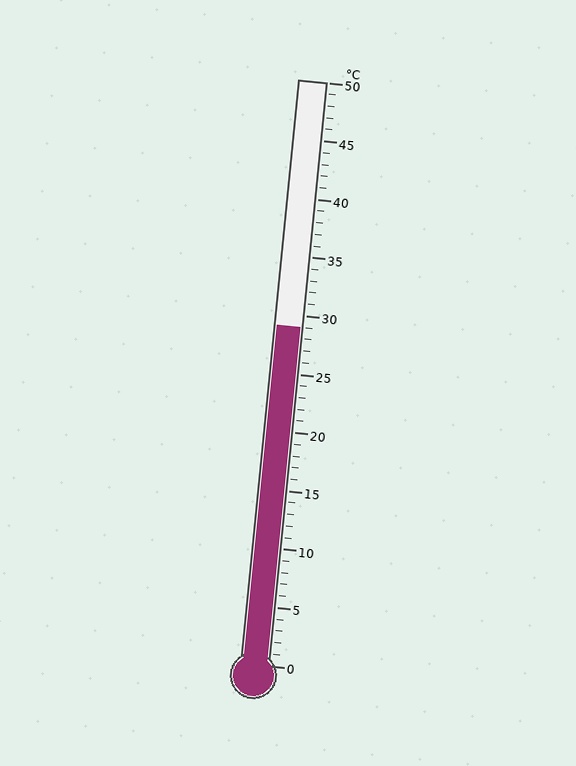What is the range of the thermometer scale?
The thermometer scale ranges from 0°C to 50°C.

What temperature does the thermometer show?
The thermometer shows approximately 29°C.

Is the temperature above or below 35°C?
The temperature is below 35°C.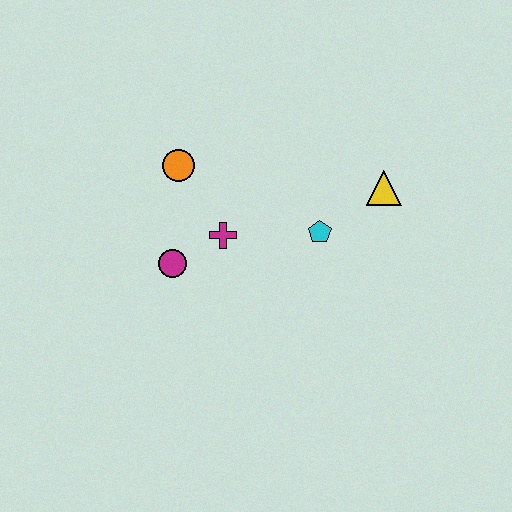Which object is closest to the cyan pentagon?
The yellow triangle is closest to the cyan pentagon.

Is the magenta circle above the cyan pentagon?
No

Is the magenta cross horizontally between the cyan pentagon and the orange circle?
Yes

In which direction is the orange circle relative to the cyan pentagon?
The orange circle is to the left of the cyan pentagon.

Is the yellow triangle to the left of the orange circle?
No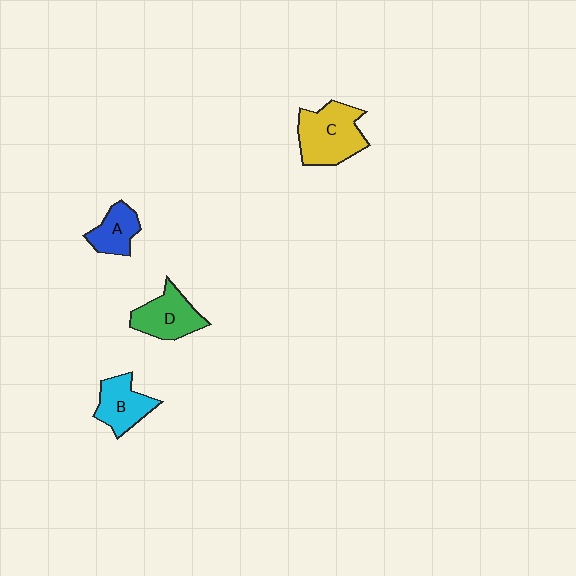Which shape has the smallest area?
Shape A (blue).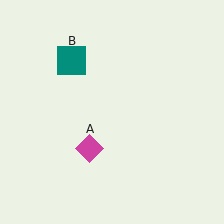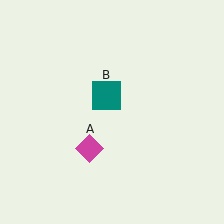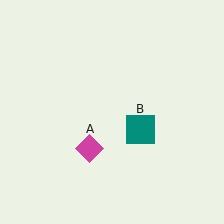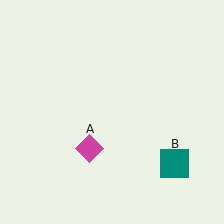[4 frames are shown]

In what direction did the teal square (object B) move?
The teal square (object B) moved down and to the right.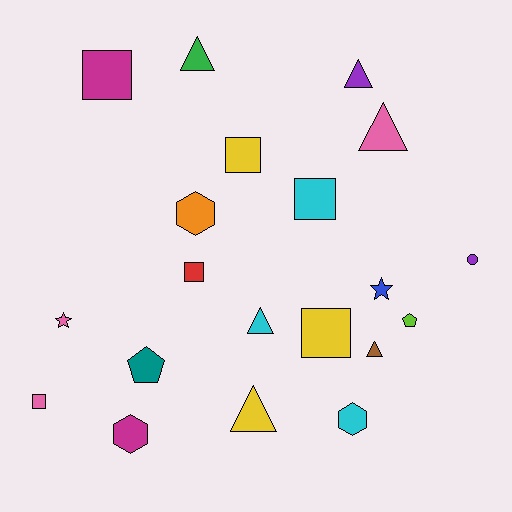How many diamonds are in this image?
There are no diamonds.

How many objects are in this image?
There are 20 objects.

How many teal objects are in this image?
There is 1 teal object.